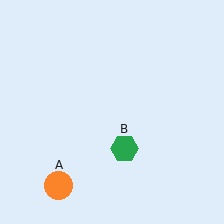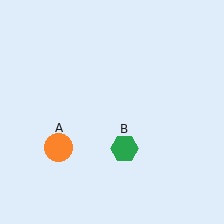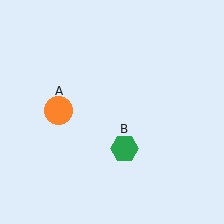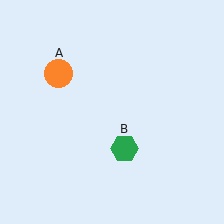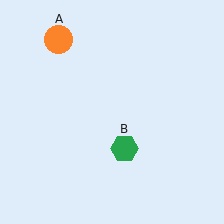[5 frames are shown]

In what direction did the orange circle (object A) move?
The orange circle (object A) moved up.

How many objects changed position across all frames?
1 object changed position: orange circle (object A).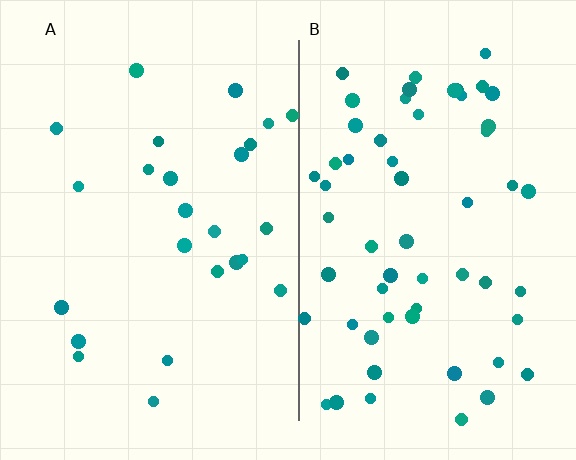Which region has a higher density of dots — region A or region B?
B (the right).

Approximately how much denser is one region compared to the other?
Approximately 2.3× — region B over region A.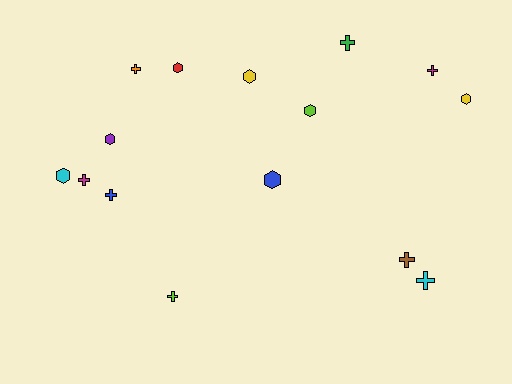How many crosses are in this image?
There are 8 crosses.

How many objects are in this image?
There are 15 objects.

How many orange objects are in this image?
There is 1 orange object.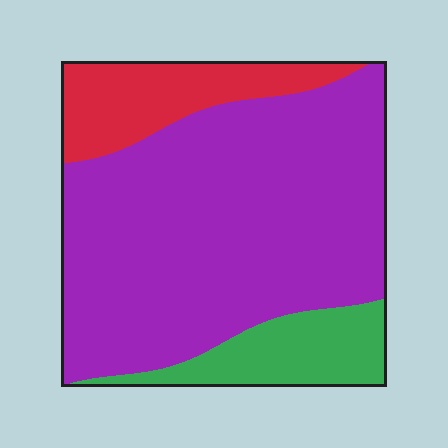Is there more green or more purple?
Purple.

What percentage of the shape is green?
Green covers roughly 15% of the shape.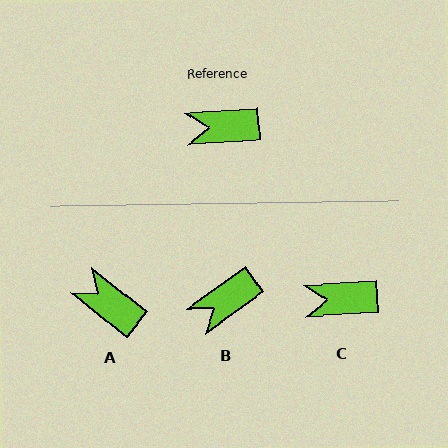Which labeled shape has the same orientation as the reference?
C.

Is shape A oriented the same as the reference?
No, it is off by about 42 degrees.